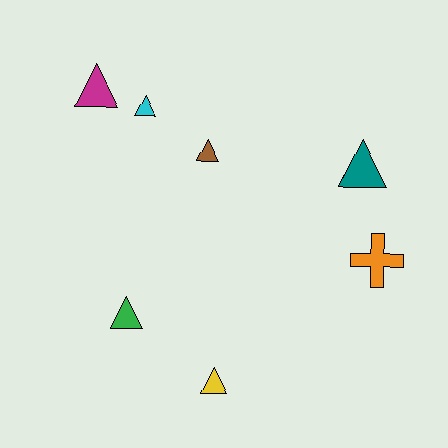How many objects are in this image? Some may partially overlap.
There are 7 objects.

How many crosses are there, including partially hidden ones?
There is 1 cross.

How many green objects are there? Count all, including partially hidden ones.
There is 1 green object.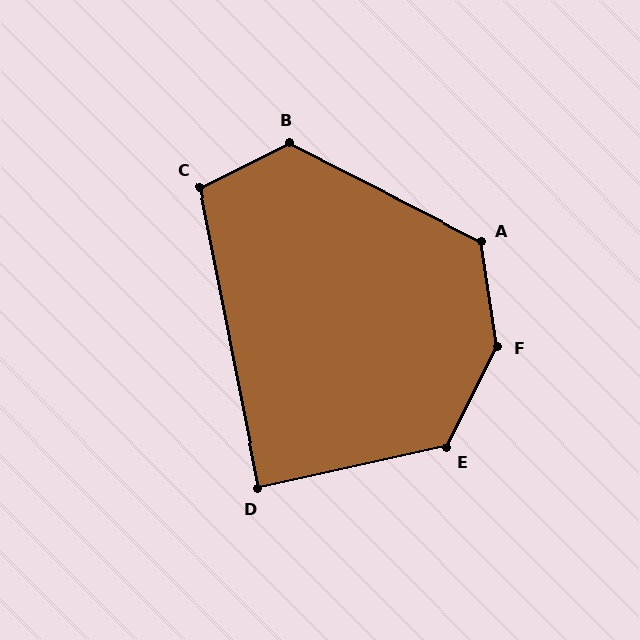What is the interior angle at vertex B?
Approximately 127 degrees (obtuse).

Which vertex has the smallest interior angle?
D, at approximately 89 degrees.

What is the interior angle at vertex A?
Approximately 126 degrees (obtuse).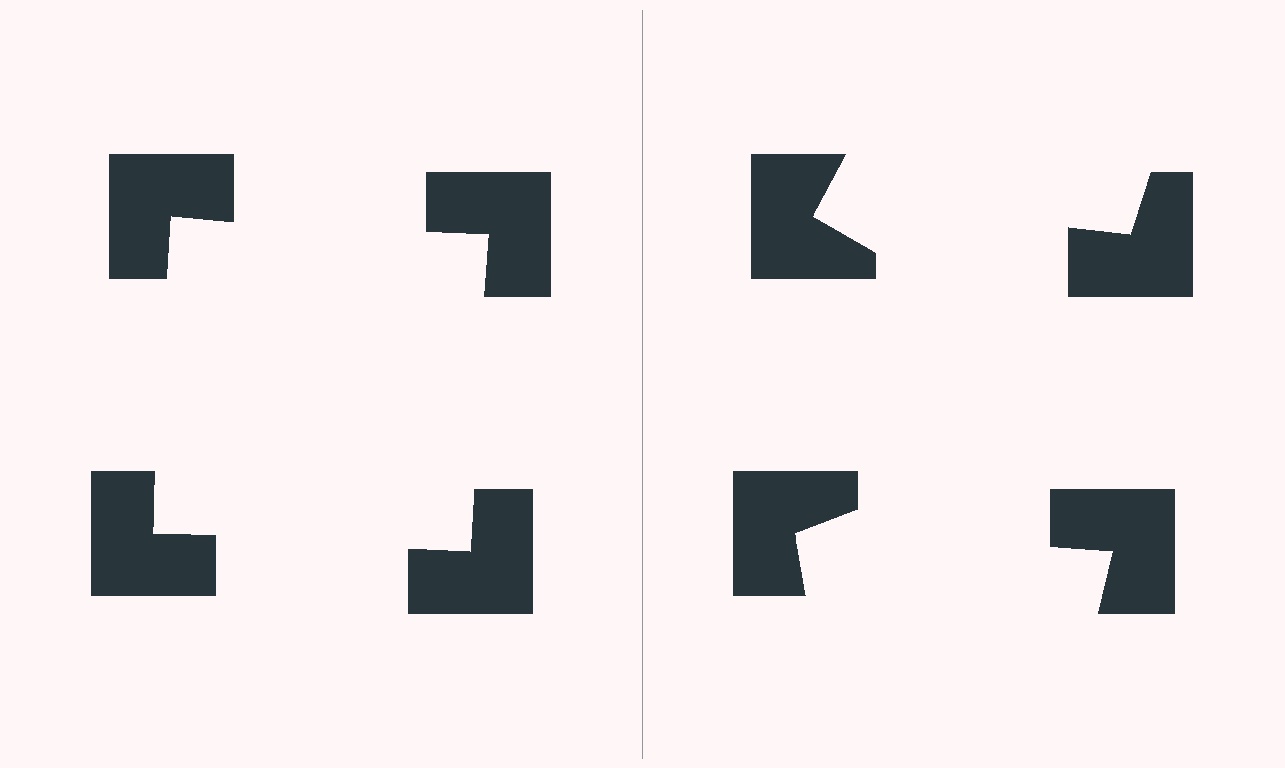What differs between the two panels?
The notched squares are positioned identically on both sides; only the wedge orientations differ. On the left they align to a square; on the right they are misaligned.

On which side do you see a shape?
An illusory square appears on the left side. On the right side the wedge cuts are rotated, so no coherent shape forms.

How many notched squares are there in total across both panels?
8 — 4 on each side.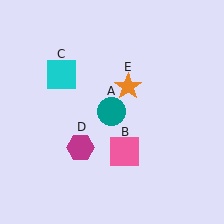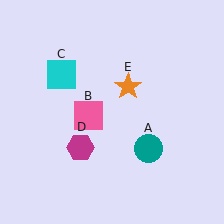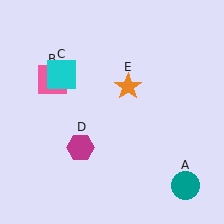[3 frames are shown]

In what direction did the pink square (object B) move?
The pink square (object B) moved up and to the left.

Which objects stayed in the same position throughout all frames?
Cyan square (object C) and magenta hexagon (object D) and orange star (object E) remained stationary.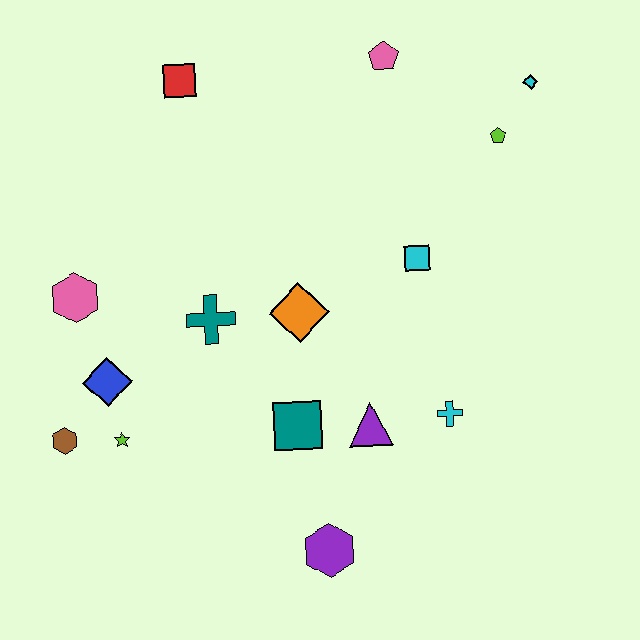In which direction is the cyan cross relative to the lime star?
The cyan cross is to the right of the lime star.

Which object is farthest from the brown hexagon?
The cyan diamond is farthest from the brown hexagon.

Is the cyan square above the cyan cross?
Yes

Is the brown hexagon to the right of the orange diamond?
No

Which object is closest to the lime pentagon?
The cyan diamond is closest to the lime pentagon.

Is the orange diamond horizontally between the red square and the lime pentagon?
Yes